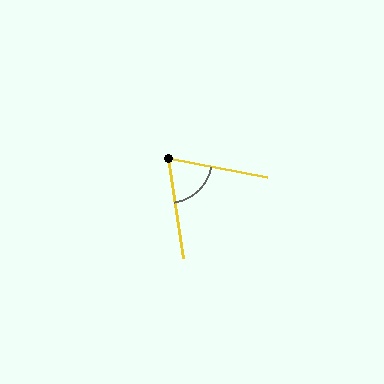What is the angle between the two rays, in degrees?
Approximately 71 degrees.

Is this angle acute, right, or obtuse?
It is acute.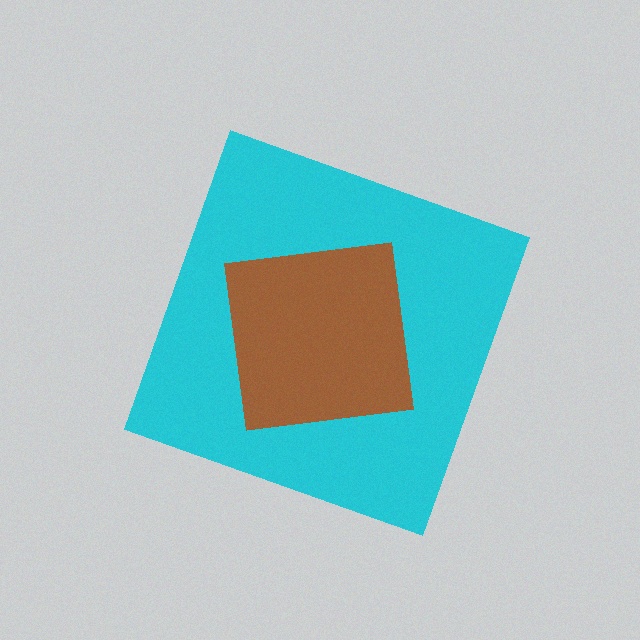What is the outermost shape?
The cyan diamond.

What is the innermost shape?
The brown square.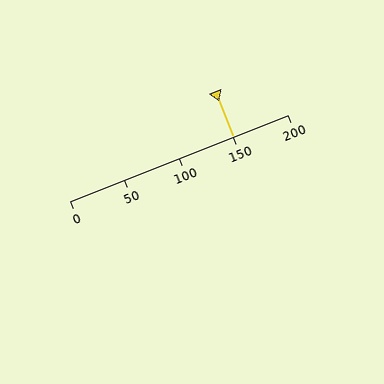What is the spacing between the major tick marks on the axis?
The major ticks are spaced 50 apart.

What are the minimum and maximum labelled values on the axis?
The axis runs from 0 to 200.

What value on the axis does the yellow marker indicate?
The marker indicates approximately 150.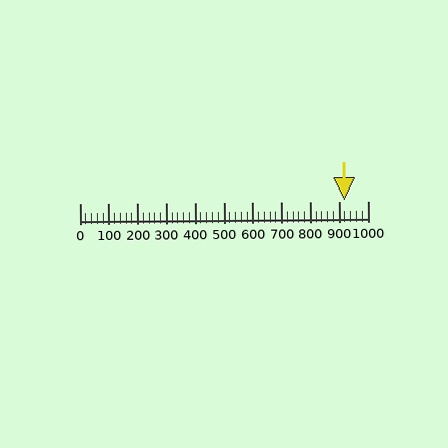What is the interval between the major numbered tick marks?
The major tick marks are spaced 100 units apart.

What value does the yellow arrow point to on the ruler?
The yellow arrow points to approximately 920.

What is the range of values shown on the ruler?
The ruler shows values from 0 to 1000.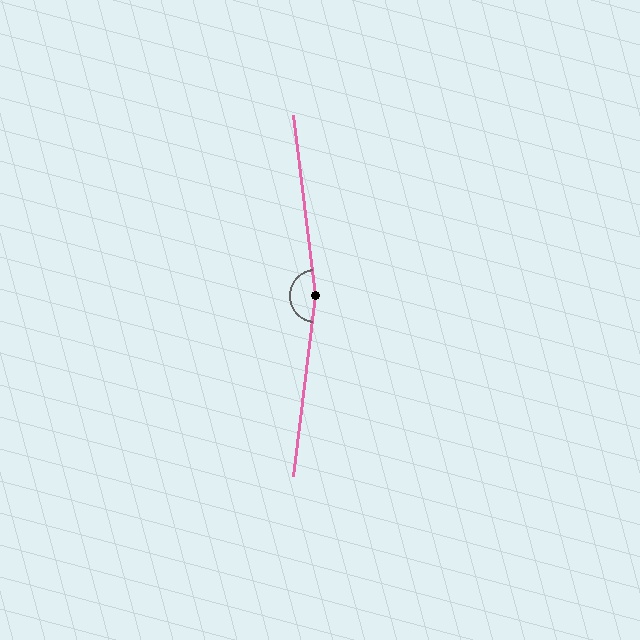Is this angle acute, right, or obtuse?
It is obtuse.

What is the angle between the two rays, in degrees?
Approximately 166 degrees.